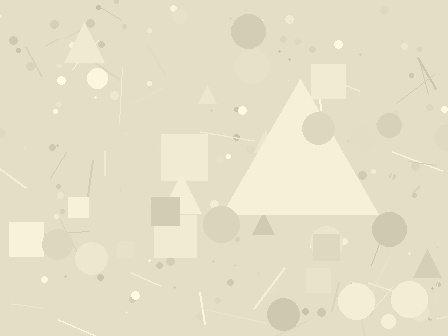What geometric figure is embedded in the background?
A triangle is embedded in the background.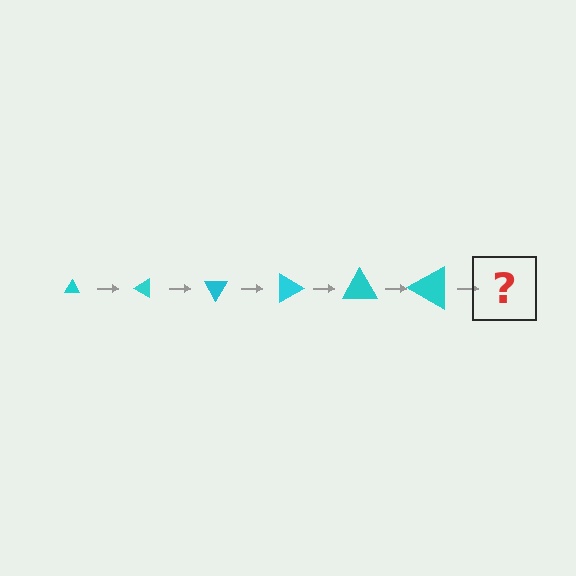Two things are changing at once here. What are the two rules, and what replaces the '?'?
The two rules are that the triangle grows larger each step and it rotates 30 degrees each step. The '?' should be a triangle, larger than the previous one and rotated 180 degrees from the start.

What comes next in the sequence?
The next element should be a triangle, larger than the previous one and rotated 180 degrees from the start.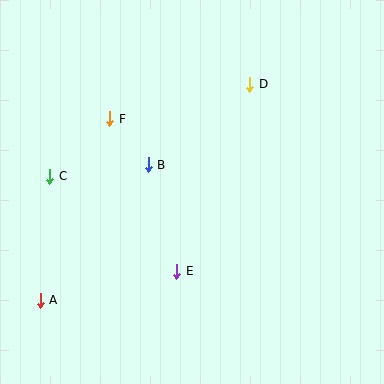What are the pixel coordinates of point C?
Point C is at (50, 176).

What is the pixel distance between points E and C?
The distance between E and C is 158 pixels.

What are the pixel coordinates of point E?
Point E is at (177, 271).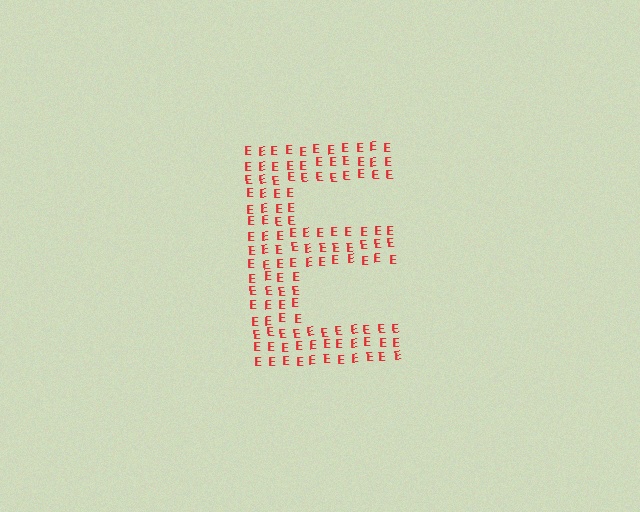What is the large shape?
The large shape is the letter E.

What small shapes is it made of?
It is made of small letter E's.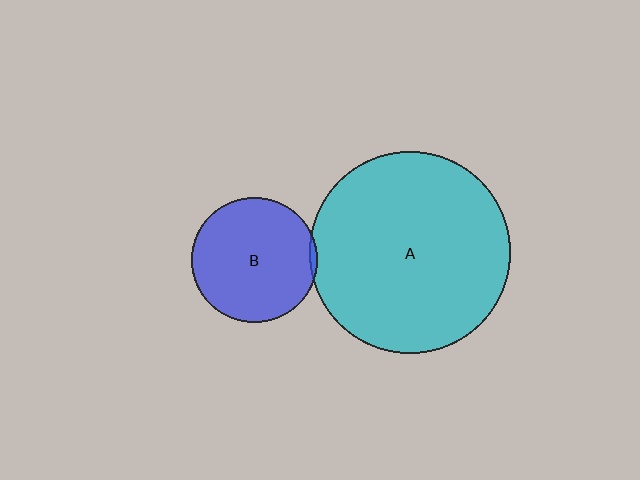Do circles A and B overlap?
Yes.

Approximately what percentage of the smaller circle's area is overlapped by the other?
Approximately 5%.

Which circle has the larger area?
Circle A (cyan).